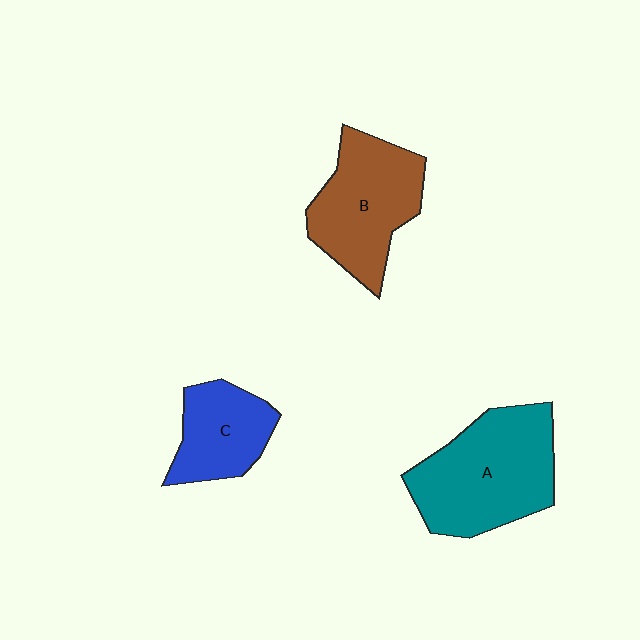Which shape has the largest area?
Shape A (teal).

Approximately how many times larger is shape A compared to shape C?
Approximately 1.8 times.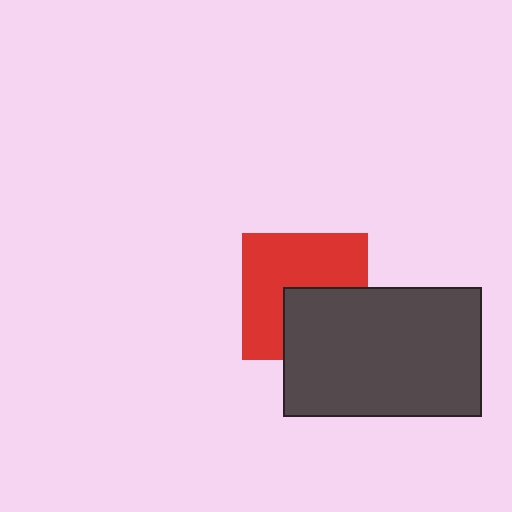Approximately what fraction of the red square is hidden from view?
Roughly 38% of the red square is hidden behind the dark gray rectangle.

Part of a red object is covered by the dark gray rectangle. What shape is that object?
It is a square.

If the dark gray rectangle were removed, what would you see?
You would see the complete red square.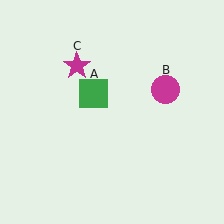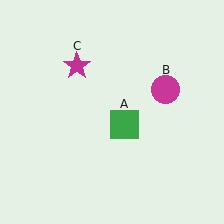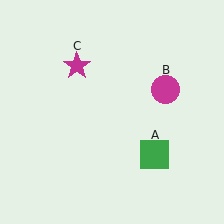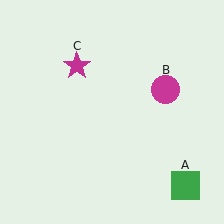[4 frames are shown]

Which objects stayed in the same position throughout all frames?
Magenta circle (object B) and magenta star (object C) remained stationary.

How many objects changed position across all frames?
1 object changed position: green square (object A).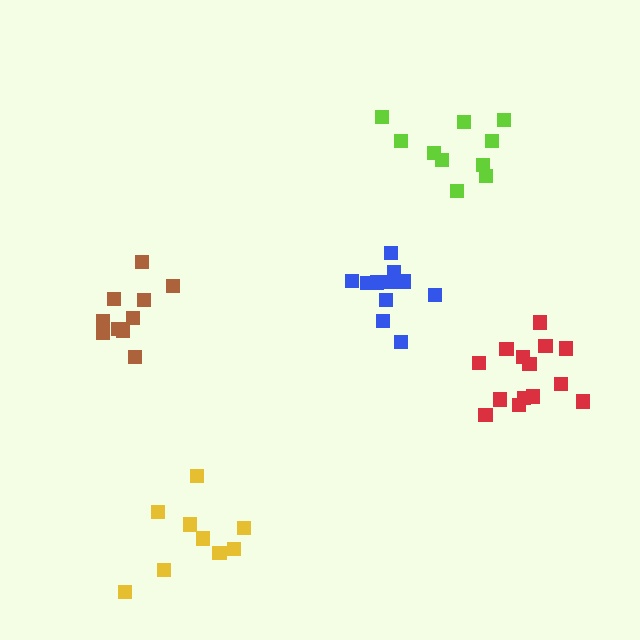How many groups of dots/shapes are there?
There are 5 groups.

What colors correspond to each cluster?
The clusters are colored: yellow, blue, brown, lime, red.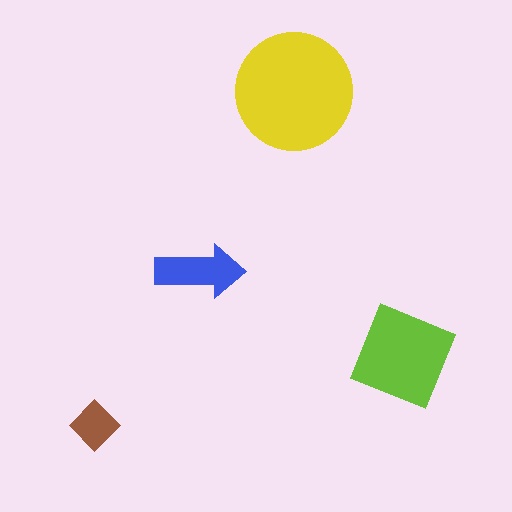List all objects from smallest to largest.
The brown diamond, the blue arrow, the lime square, the yellow circle.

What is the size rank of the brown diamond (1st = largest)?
4th.